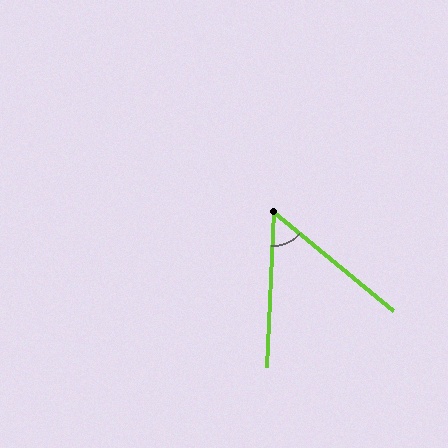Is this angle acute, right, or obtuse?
It is acute.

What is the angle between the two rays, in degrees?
Approximately 53 degrees.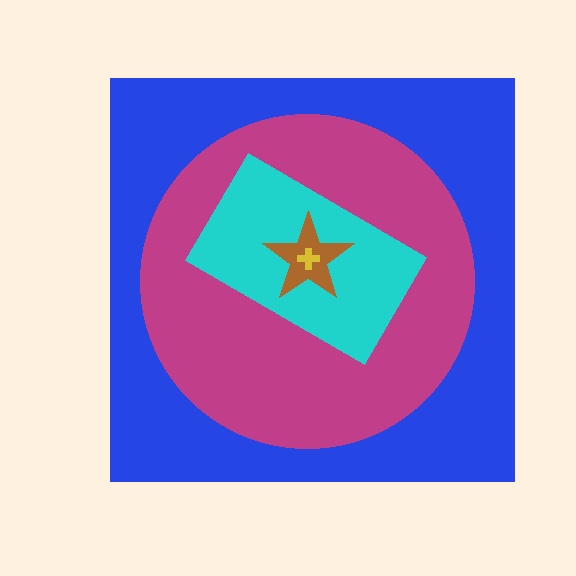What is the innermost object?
The yellow cross.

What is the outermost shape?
The blue square.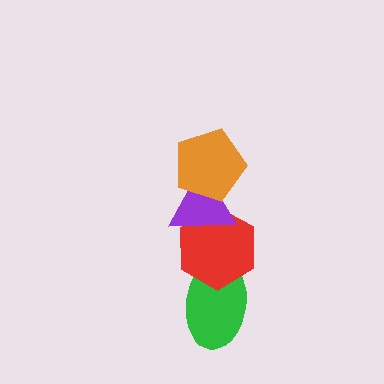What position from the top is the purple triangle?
The purple triangle is 2nd from the top.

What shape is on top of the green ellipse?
The red hexagon is on top of the green ellipse.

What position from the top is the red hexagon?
The red hexagon is 3rd from the top.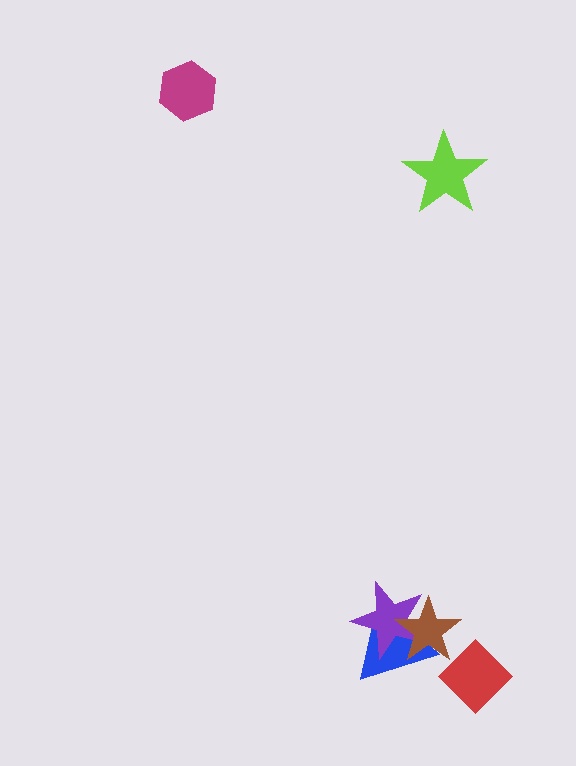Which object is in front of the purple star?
The brown star is in front of the purple star.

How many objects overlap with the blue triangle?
2 objects overlap with the blue triangle.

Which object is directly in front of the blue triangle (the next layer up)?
The purple star is directly in front of the blue triangle.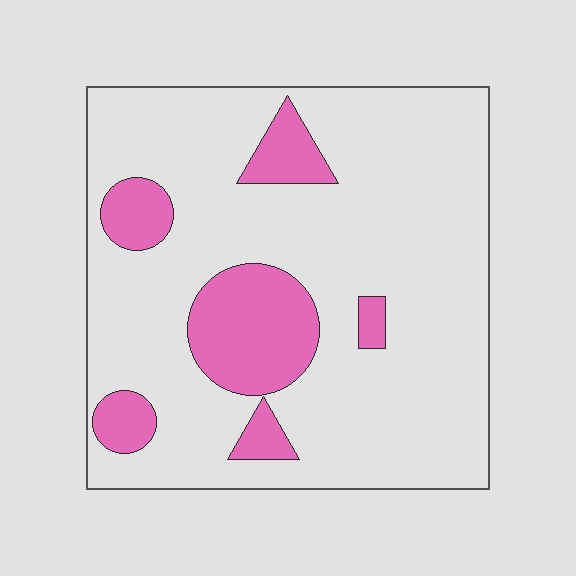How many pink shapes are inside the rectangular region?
6.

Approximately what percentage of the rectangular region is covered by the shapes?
Approximately 20%.